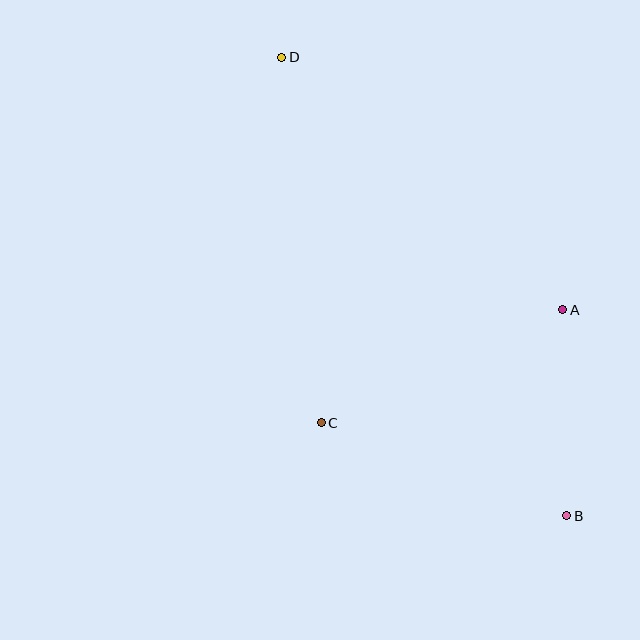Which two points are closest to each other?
Points A and B are closest to each other.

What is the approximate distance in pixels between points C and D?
The distance between C and D is approximately 367 pixels.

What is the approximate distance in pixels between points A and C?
The distance between A and C is approximately 267 pixels.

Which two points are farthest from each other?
Points B and D are farthest from each other.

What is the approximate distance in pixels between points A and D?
The distance between A and D is approximately 378 pixels.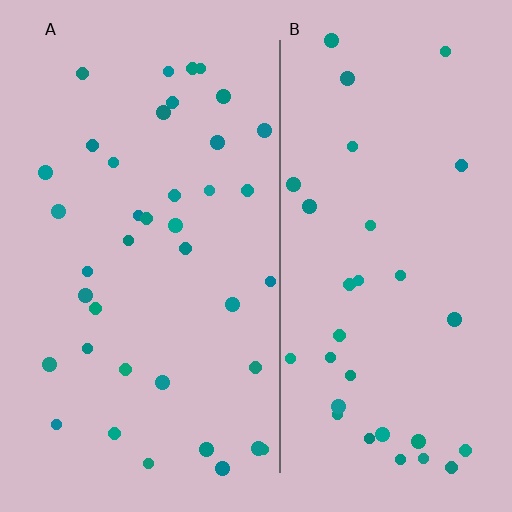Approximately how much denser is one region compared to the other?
Approximately 1.2× — region A over region B.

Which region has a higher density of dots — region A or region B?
A (the left).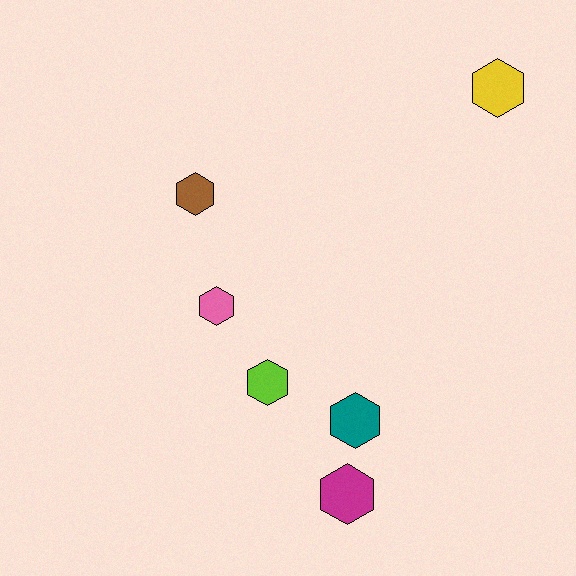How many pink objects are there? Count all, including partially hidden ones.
There is 1 pink object.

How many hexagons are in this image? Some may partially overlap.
There are 6 hexagons.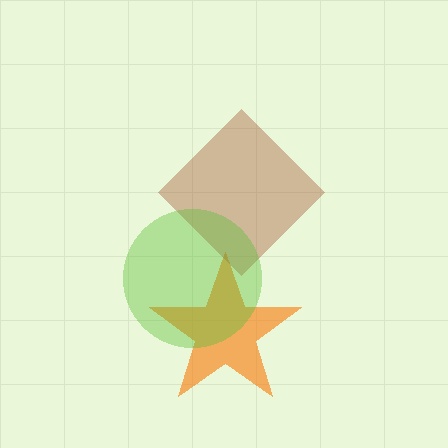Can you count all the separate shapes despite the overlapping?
Yes, there are 3 separate shapes.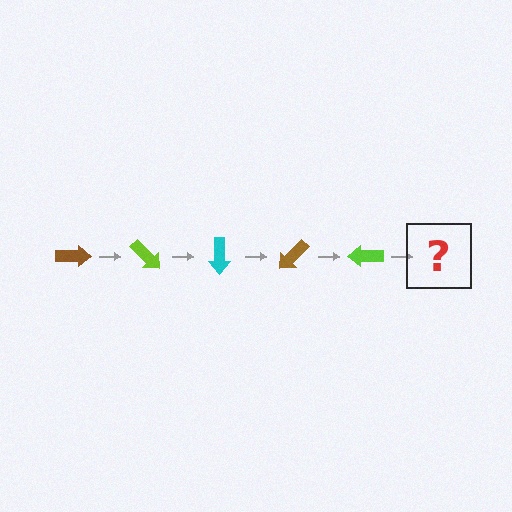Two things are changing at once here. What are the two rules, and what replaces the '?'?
The two rules are that it rotates 45 degrees each step and the color cycles through brown, lime, and cyan. The '?' should be a cyan arrow, rotated 225 degrees from the start.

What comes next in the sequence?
The next element should be a cyan arrow, rotated 225 degrees from the start.